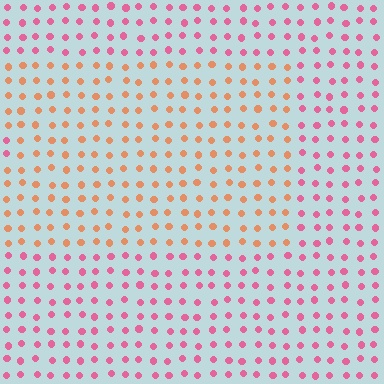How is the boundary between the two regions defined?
The boundary is defined purely by a slight shift in hue (about 45 degrees). Spacing, size, and orientation are identical on both sides.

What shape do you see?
I see a rectangle.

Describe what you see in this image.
The image is filled with small pink elements in a uniform arrangement. A rectangle-shaped region is visible where the elements are tinted to a slightly different hue, forming a subtle color boundary.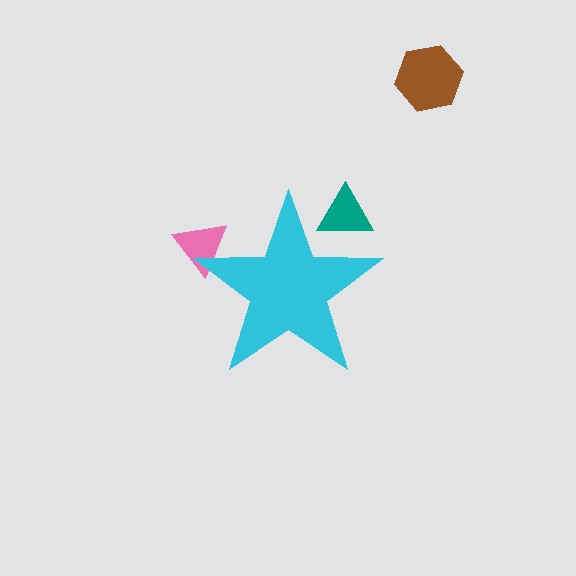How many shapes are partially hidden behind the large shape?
2 shapes are partially hidden.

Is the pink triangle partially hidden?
Yes, the pink triangle is partially hidden behind the cyan star.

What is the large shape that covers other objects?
A cyan star.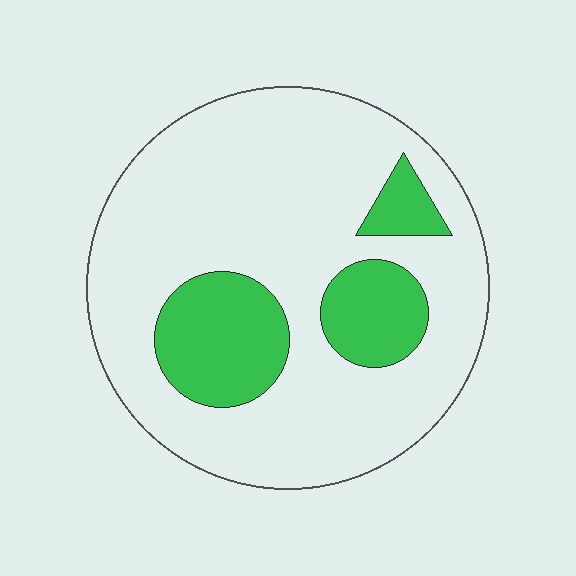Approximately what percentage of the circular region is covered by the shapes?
Approximately 20%.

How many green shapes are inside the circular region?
3.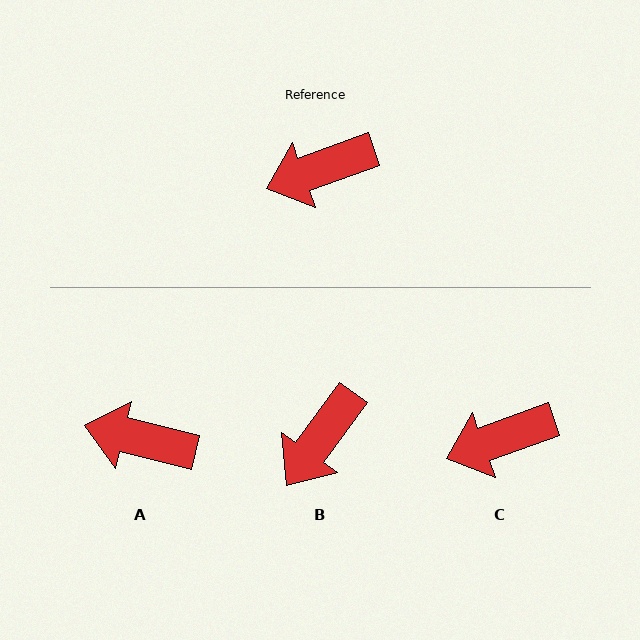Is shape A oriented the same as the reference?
No, it is off by about 34 degrees.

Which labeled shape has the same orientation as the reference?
C.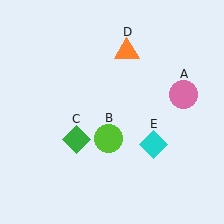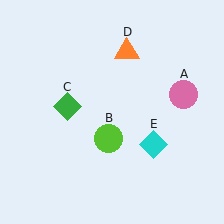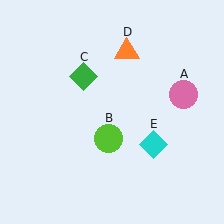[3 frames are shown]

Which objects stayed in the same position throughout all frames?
Pink circle (object A) and lime circle (object B) and orange triangle (object D) and cyan diamond (object E) remained stationary.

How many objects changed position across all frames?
1 object changed position: green diamond (object C).